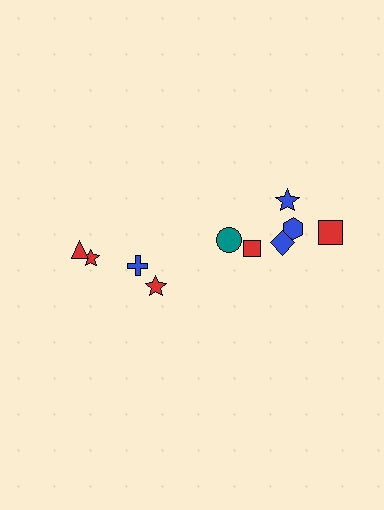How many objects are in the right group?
There are 6 objects.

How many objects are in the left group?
There are 4 objects.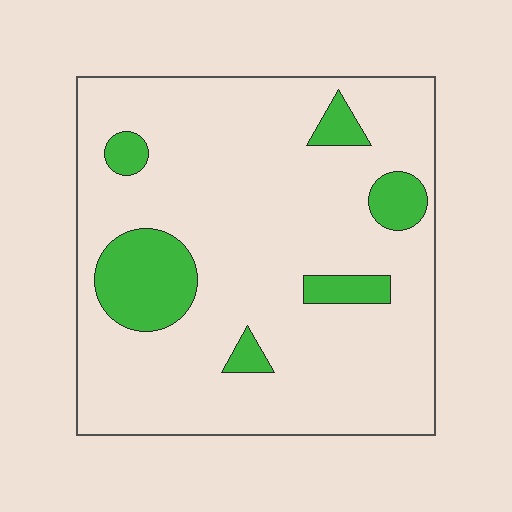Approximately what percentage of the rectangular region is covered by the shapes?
Approximately 15%.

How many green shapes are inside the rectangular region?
6.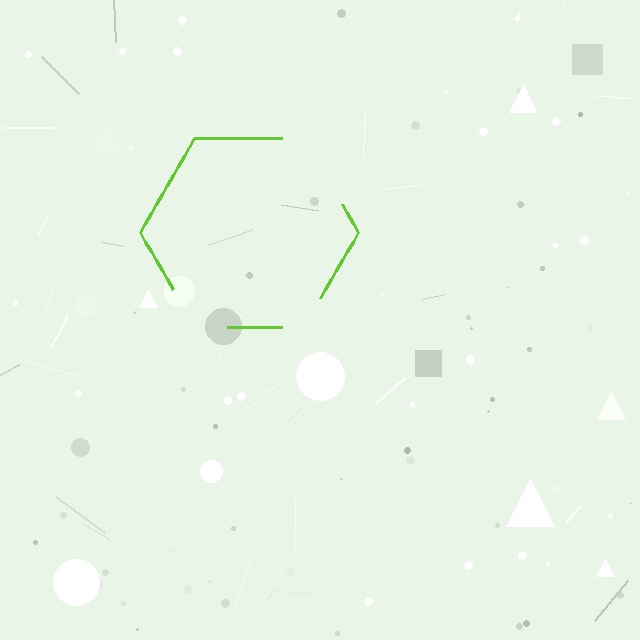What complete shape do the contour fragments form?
The contour fragments form a hexagon.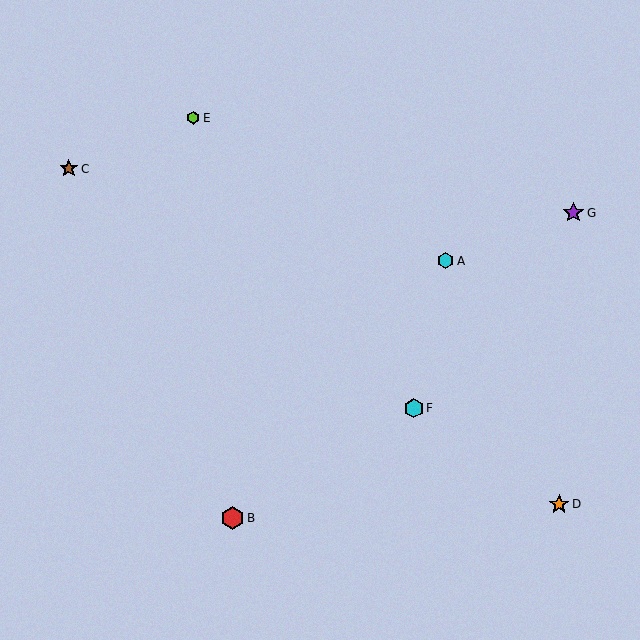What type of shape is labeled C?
Shape C is a brown star.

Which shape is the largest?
The red hexagon (labeled B) is the largest.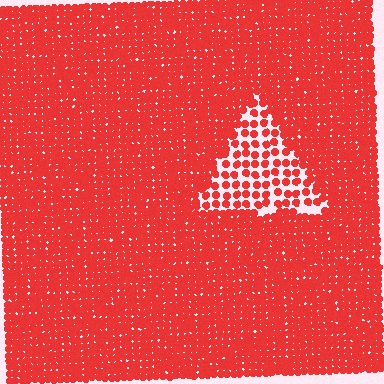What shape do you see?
I see a triangle.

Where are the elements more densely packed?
The elements are more densely packed outside the triangle boundary.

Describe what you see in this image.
The image contains small red elements arranged at two different densities. A triangle-shaped region is visible where the elements are less densely packed than the surrounding area.